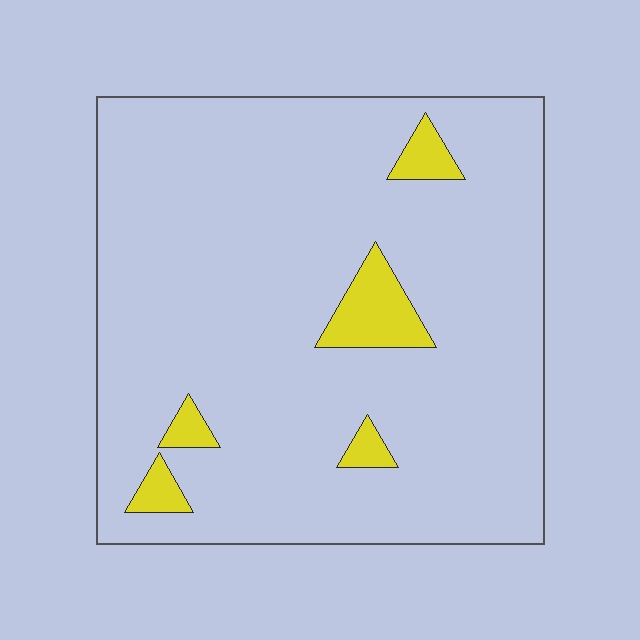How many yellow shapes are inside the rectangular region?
5.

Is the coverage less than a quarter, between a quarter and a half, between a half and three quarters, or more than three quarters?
Less than a quarter.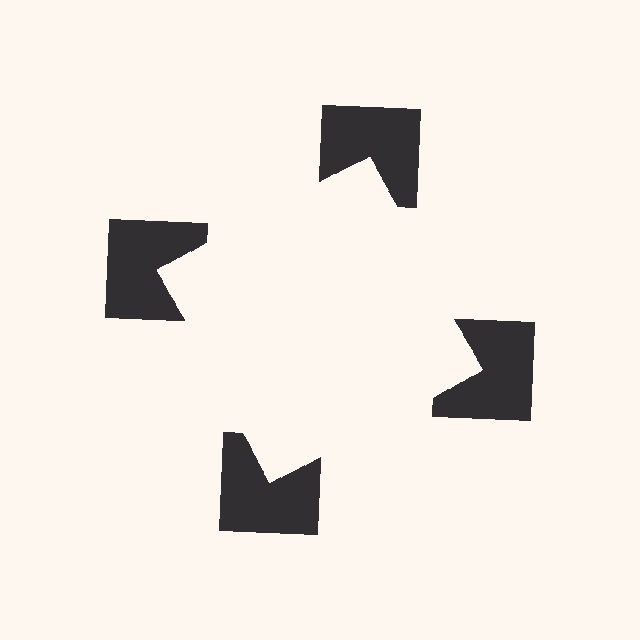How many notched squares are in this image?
There are 4 — one at each vertex of the illusory square.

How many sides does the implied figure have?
4 sides.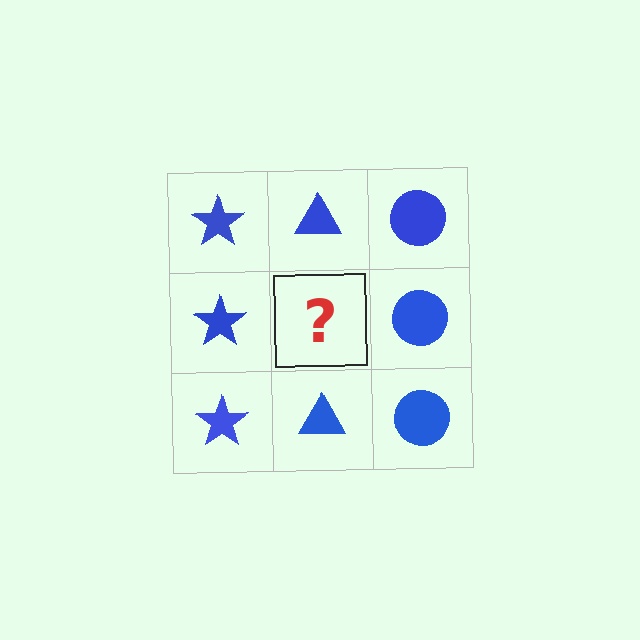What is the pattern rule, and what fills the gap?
The rule is that each column has a consistent shape. The gap should be filled with a blue triangle.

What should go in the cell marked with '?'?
The missing cell should contain a blue triangle.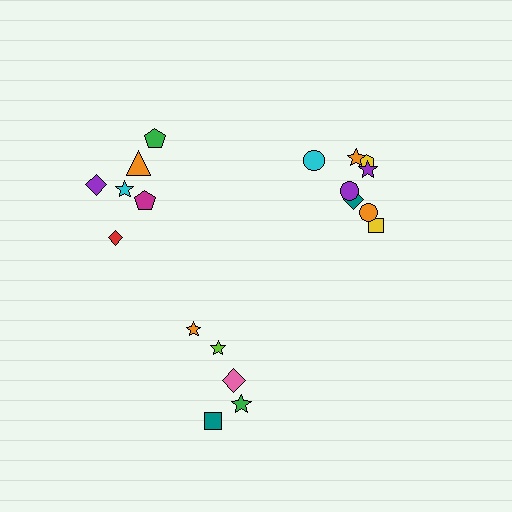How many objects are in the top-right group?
There are 8 objects.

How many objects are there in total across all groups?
There are 19 objects.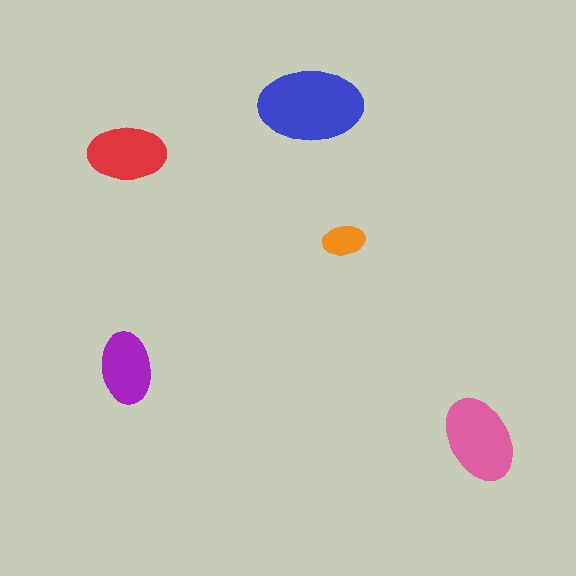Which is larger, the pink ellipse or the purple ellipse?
The pink one.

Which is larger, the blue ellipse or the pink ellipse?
The blue one.